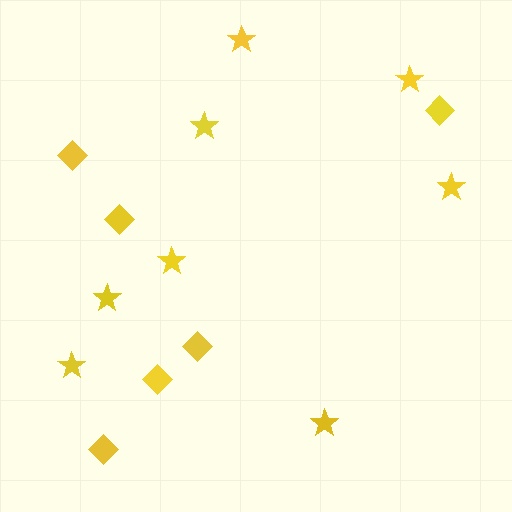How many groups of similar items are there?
There are 2 groups: one group of diamonds (6) and one group of stars (8).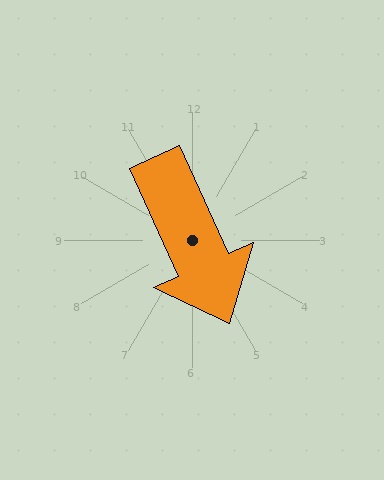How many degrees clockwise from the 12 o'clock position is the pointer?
Approximately 156 degrees.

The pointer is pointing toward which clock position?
Roughly 5 o'clock.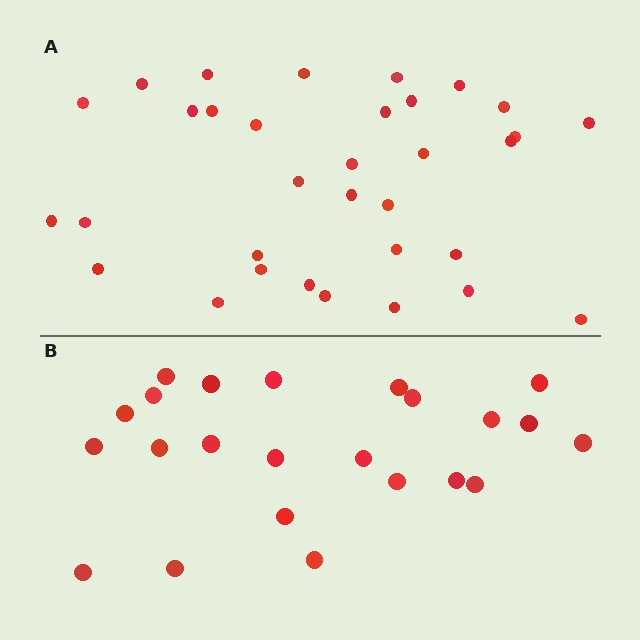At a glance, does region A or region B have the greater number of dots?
Region A (the top region) has more dots.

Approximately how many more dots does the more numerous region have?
Region A has roughly 10 or so more dots than region B.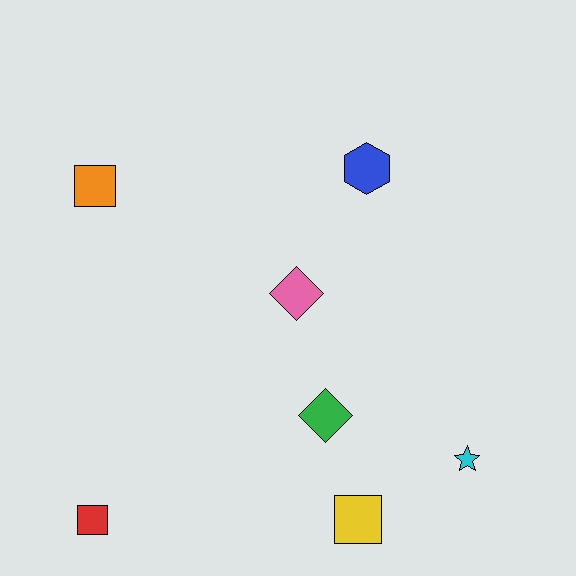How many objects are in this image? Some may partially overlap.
There are 7 objects.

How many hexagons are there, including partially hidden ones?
There is 1 hexagon.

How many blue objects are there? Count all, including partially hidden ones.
There is 1 blue object.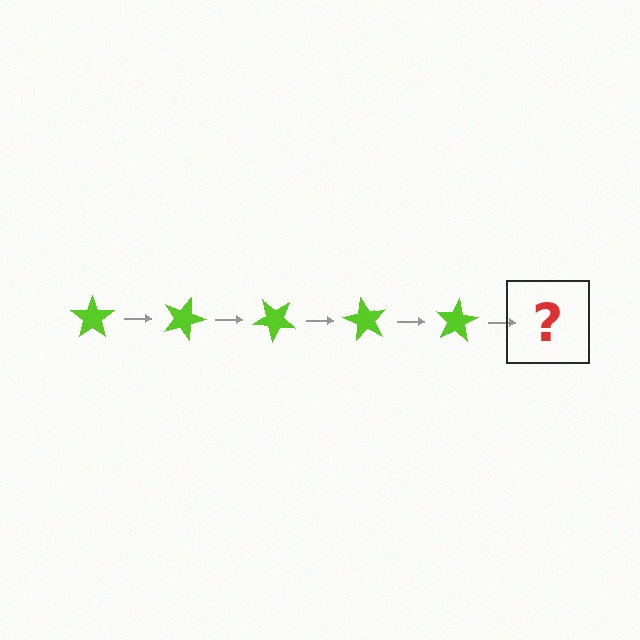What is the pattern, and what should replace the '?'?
The pattern is that the star rotates 20 degrees each step. The '?' should be a lime star rotated 100 degrees.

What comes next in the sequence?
The next element should be a lime star rotated 100 degrees.